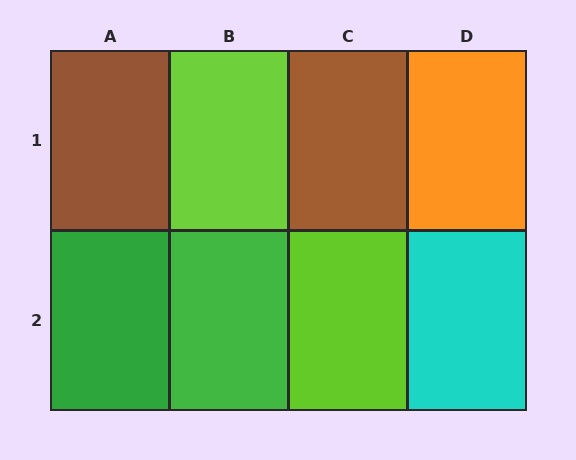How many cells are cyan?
1 cell is cyan.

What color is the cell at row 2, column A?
Green.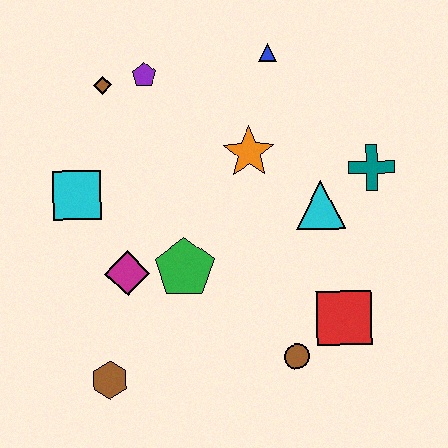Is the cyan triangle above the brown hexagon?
Yes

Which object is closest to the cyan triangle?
The teal cross is closest to the cyan triangle.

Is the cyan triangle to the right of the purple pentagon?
Yes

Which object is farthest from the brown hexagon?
The blue triangle is farthest from the brown hexagon.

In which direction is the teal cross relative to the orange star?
The teal cross is to the right of the orange star.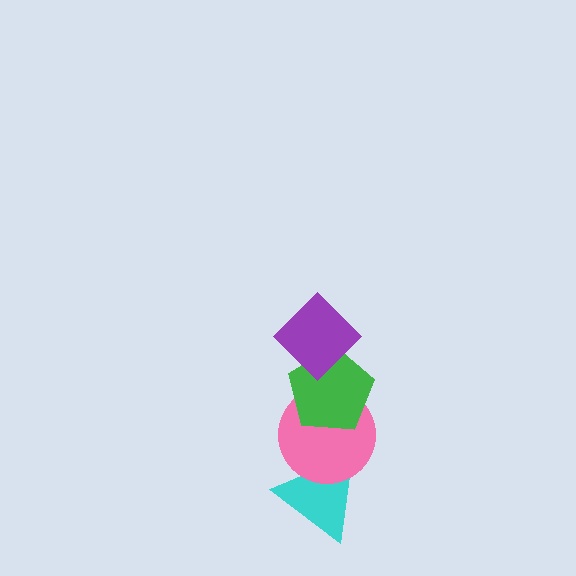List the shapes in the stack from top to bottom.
From top to bottom: the purple diamond, the green pentagon, the pink circle, the cyan triangle.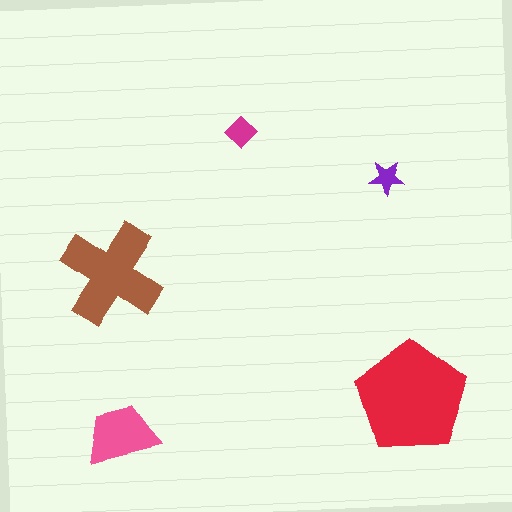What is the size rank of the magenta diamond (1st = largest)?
4th.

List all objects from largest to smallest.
The red pentagon, the brown cross, the pink trapezoid, the magenta diamond, the purple star.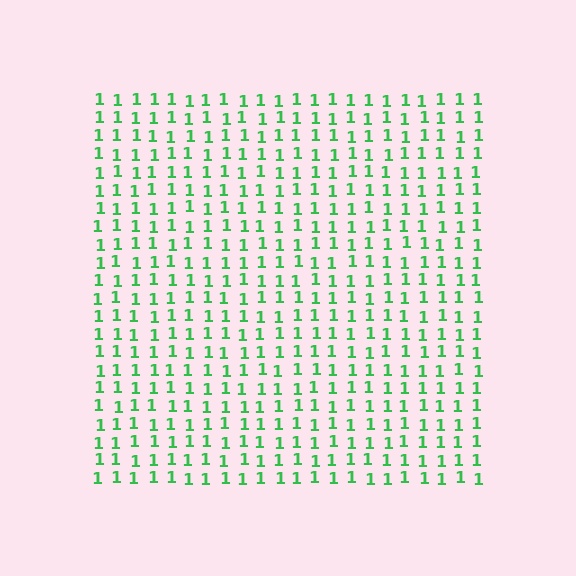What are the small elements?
The small elements are digit 1's.